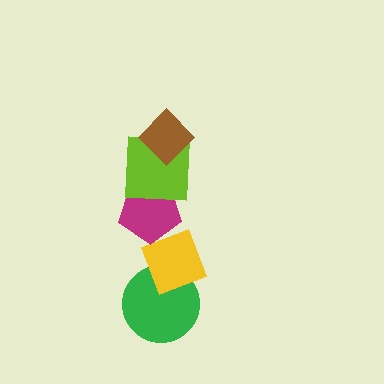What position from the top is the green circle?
The green circle is 5th from the top.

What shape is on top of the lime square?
The brown diamond is on top of the lime square.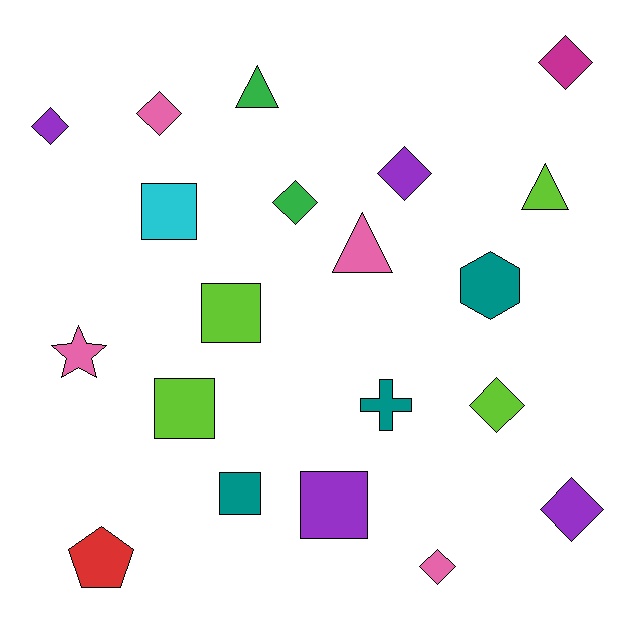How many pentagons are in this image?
There is 1 pentagon.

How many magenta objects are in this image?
There is 1 magenta object.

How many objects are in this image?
There are 20 objects.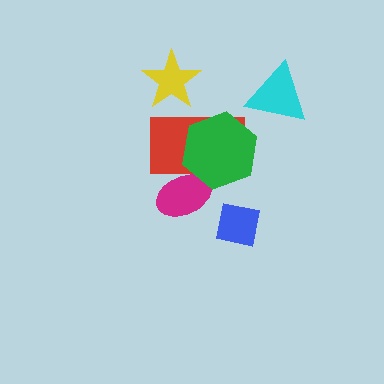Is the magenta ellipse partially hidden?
Yes, it is partially covered by another shape.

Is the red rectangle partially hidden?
Yes, it is partially covered by another shape.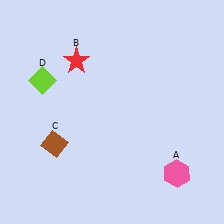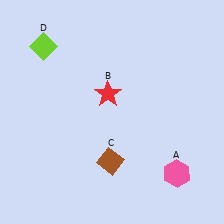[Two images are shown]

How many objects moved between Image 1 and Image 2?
3 objects moved between the two images.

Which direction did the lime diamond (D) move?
The lime diamond (D) moved up.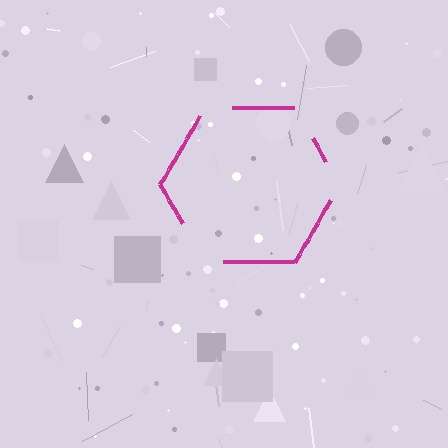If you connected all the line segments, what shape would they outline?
They would outline a hexagon.